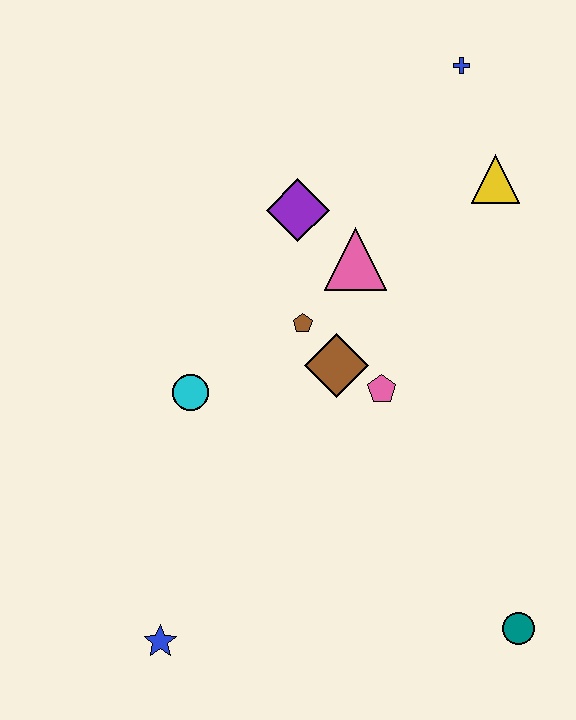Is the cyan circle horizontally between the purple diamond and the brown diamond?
No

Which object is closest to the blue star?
The cyan circle is closest to the blue star.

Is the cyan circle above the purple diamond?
No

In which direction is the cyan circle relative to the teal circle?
The cyan circle is to the left of the teal circle.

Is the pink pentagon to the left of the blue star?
No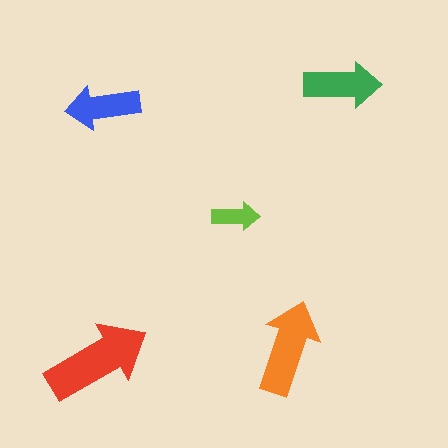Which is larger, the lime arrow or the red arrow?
The red one.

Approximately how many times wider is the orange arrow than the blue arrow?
About 1.5 times wider.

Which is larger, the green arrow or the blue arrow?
The green one.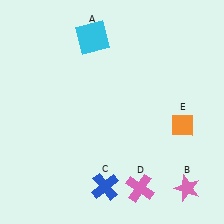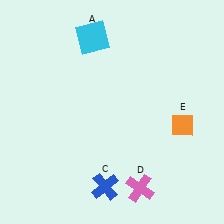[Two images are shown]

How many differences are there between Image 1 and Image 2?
There is 1 difference between the two images.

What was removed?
The pink star (B) was removed in Image 2.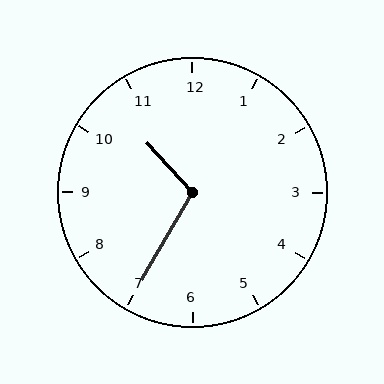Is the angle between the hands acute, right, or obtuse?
It is obtuse.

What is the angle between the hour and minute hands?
Approximately 108 degrees.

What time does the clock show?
10:35.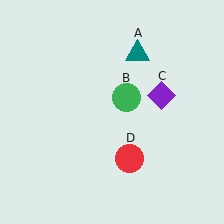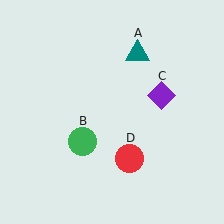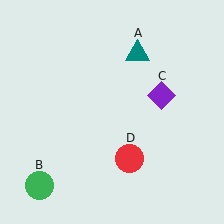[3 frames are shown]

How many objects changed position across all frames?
1 object changed position: green circle (object B).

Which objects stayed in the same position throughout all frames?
Teal triangle (object A) and purple diamond (object C) and red circle (object D) remained stationary.